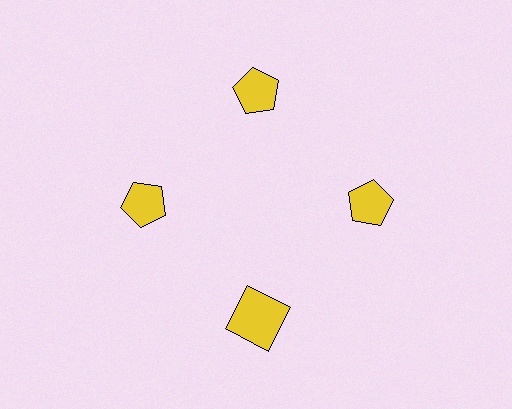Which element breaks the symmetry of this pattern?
The yellow square at roughly the 6 o'clock position breaks the symmetry. All other shapes are yellow pentagons.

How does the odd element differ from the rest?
It has a different shape: square instead of pentagon.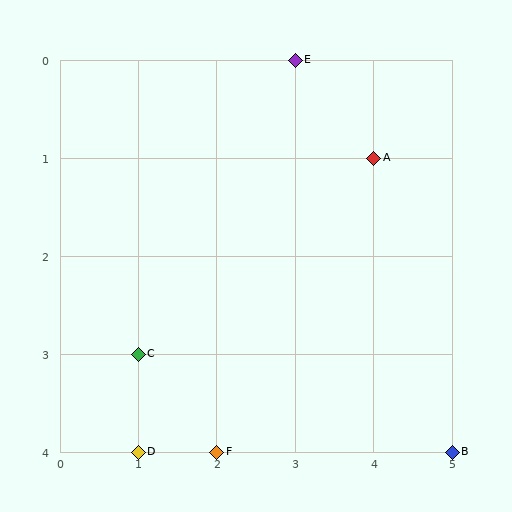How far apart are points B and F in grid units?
Points B and F are 3 columns apart.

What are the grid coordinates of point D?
Point D is at grid coordinates (1, 4).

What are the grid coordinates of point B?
Point B is at grid coordinates (5, 4).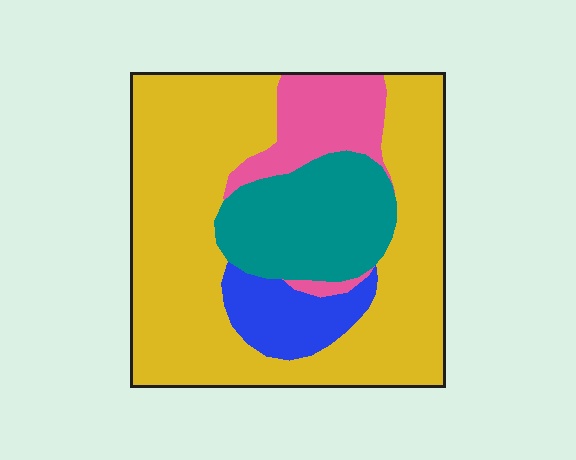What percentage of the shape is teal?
Teal covers around 20% of the shape.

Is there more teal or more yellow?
Yellow.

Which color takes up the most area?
Yellow, at roughly 60%.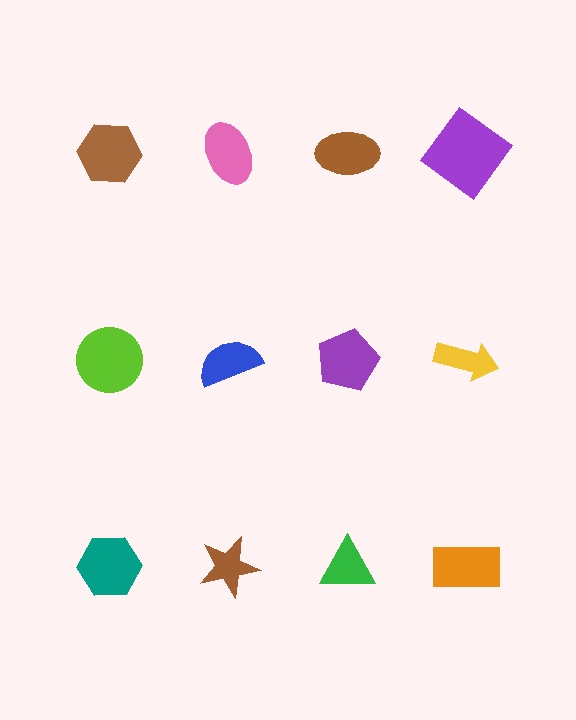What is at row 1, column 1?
A brown hexagon.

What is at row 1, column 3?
A brown ellipse.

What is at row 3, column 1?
A teal hexagon.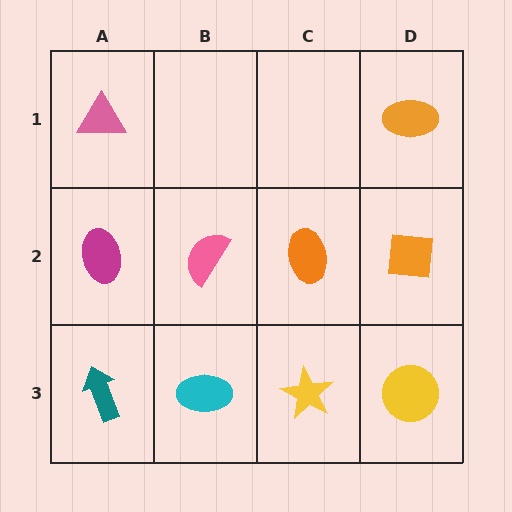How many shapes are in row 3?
4 shapes.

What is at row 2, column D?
An orange square.